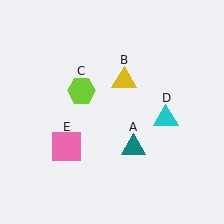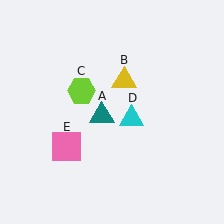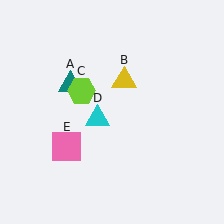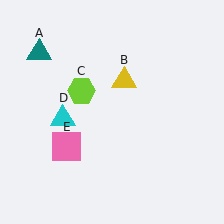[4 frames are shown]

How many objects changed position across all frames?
2 objects changed position: teal triangle (object A), cyan triangle (object D).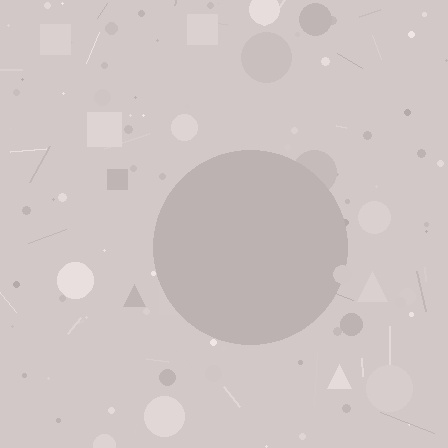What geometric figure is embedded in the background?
A circle is embedded in the background.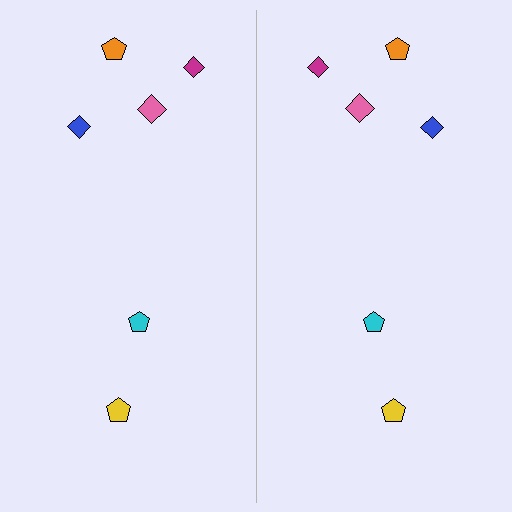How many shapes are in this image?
There are 12 shapes in this image.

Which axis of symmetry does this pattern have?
The pattern has a vertical axis of symmetry running through the center of the image.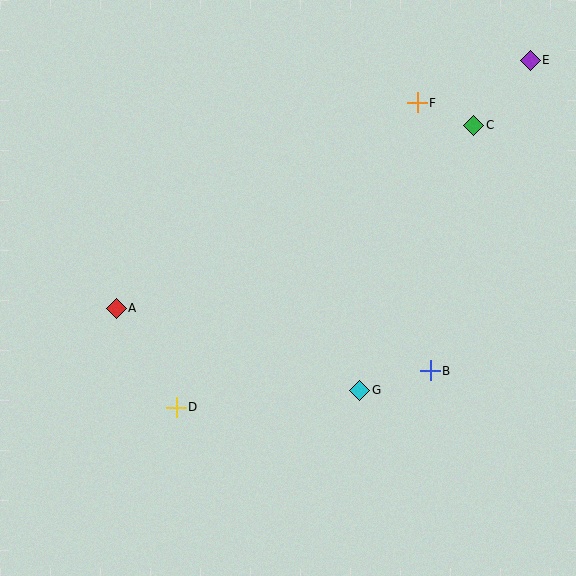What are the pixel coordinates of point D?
Point D is at (176, 407).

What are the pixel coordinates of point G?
Point G is at (360, 390).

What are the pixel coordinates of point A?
Point A is at (116, 308).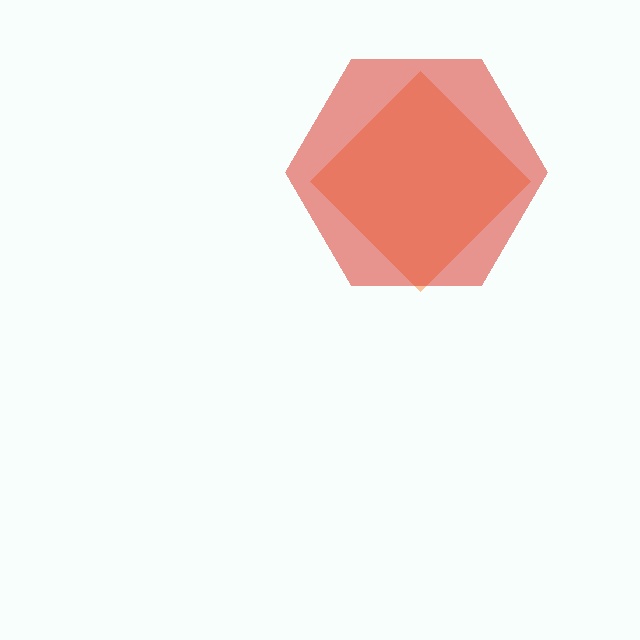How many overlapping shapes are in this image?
There are 2 overlapping shapes in the image.